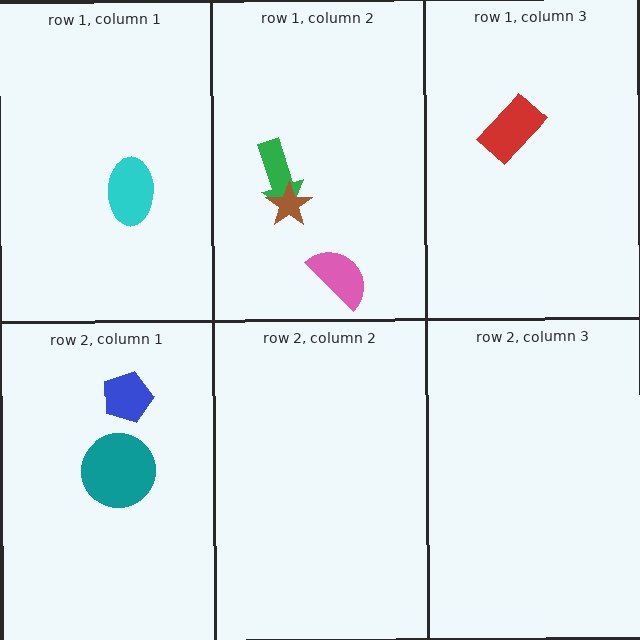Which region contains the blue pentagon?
The row 2, column 1 region.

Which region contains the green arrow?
The row 1, column 2 region.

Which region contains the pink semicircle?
The row 1, column 2 region.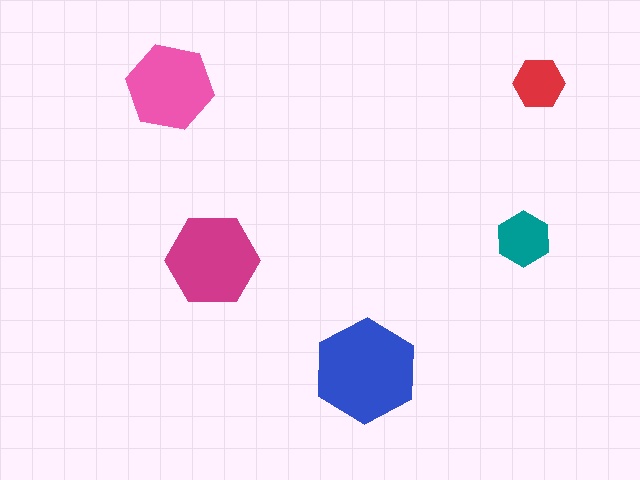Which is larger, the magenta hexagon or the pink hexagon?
The magenta one.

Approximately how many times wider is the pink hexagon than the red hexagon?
About 1.5 times wider.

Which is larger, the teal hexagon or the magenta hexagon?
The magenta one.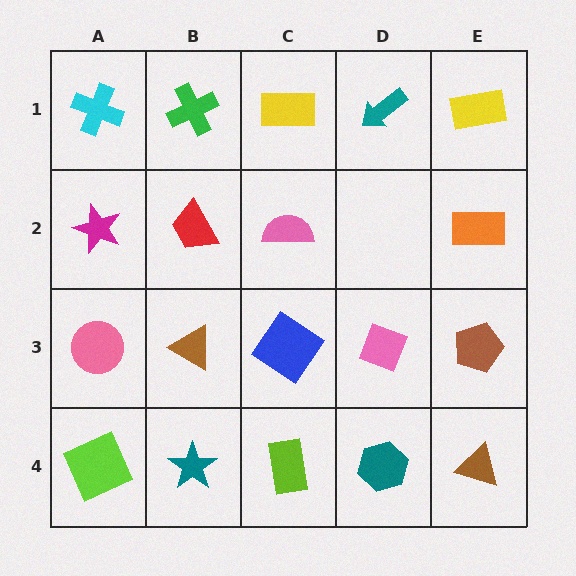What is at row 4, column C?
A lime rectangle.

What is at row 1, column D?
A teal arrow.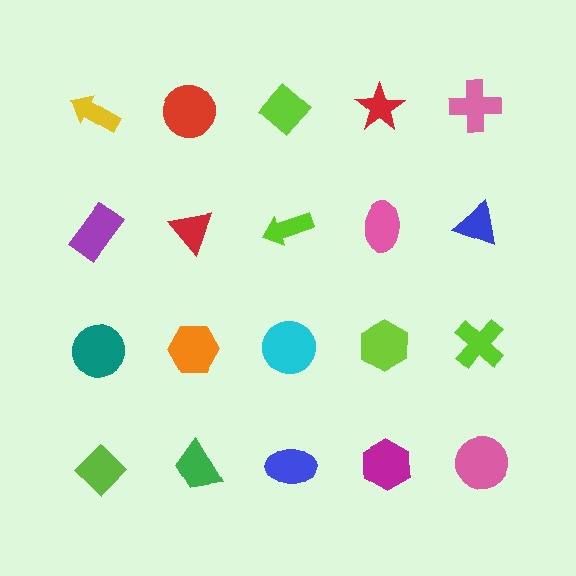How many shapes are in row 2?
5 shapes.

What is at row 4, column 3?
A blue ellipse.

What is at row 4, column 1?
A lime diamond.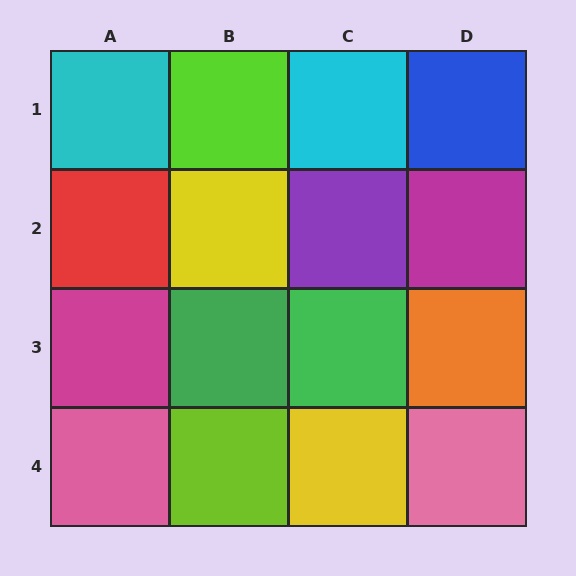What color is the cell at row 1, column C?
Cyan.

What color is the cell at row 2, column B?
Yellow.